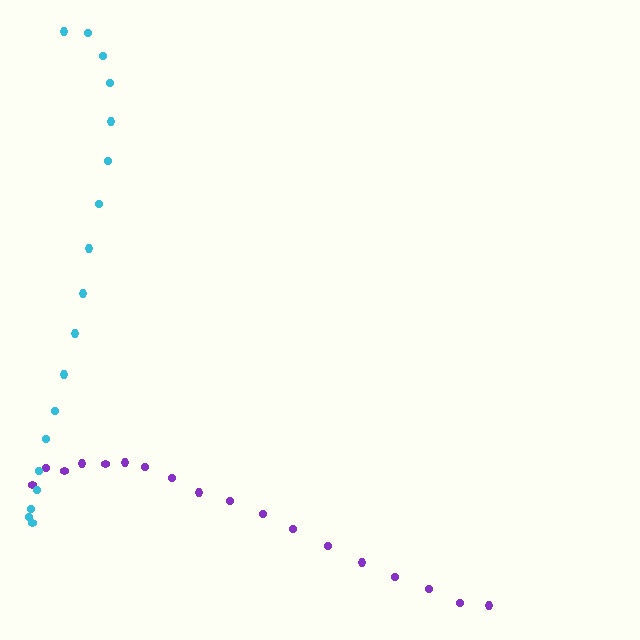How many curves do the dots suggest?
There are 2 distinct paths.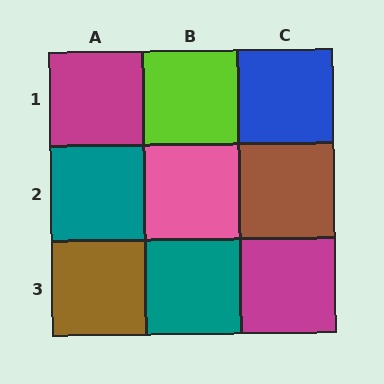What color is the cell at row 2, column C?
Brown.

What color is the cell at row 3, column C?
Magenta.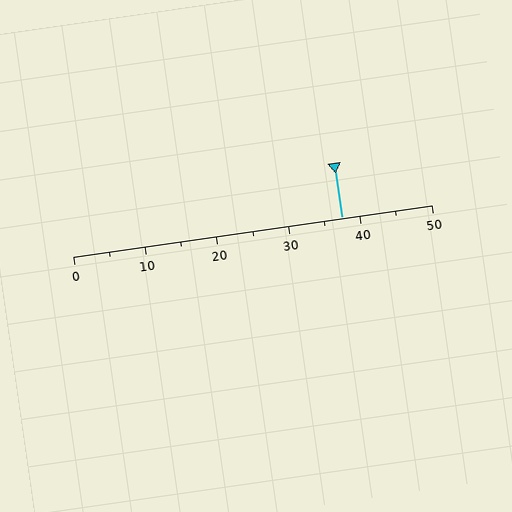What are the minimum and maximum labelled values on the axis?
The axis runs from 0 to 50.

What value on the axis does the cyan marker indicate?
The marker indicates approximately 37.5.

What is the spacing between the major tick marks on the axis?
The major ticks are spaced 10 apart.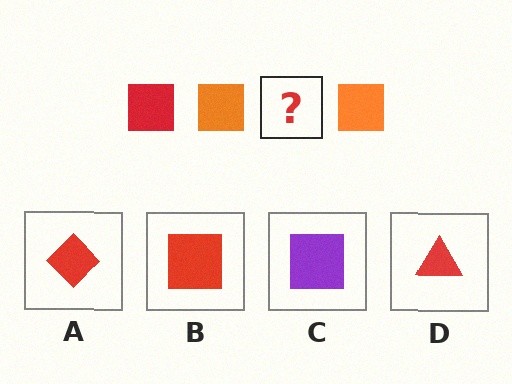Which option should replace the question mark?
Option B.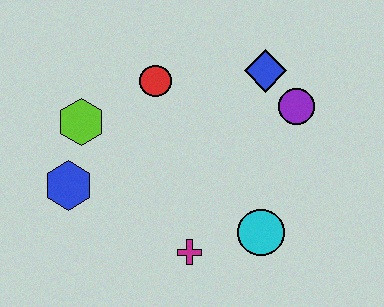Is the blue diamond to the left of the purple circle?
Yes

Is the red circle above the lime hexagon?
Yes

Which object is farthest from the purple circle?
The blue hexagon is farthest from the purple circle.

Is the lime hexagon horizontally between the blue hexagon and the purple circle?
Yes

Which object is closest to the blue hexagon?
The lime hexagon is closest to the blue hexagon.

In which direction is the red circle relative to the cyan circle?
The red circle is above the cyan circle.